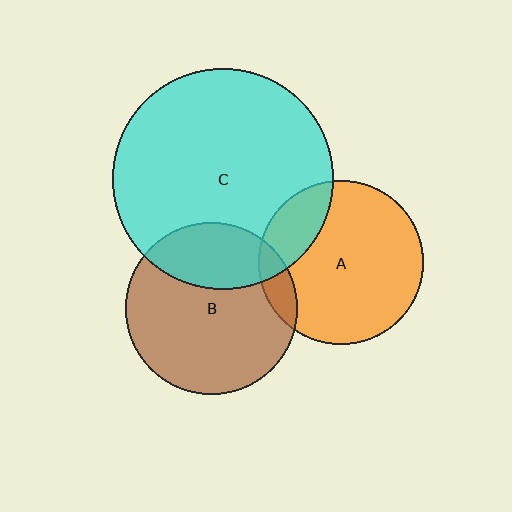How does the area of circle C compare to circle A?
Approximately 1.8 times.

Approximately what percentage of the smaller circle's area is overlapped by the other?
Approximately 10%.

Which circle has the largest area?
Circle C (cyan).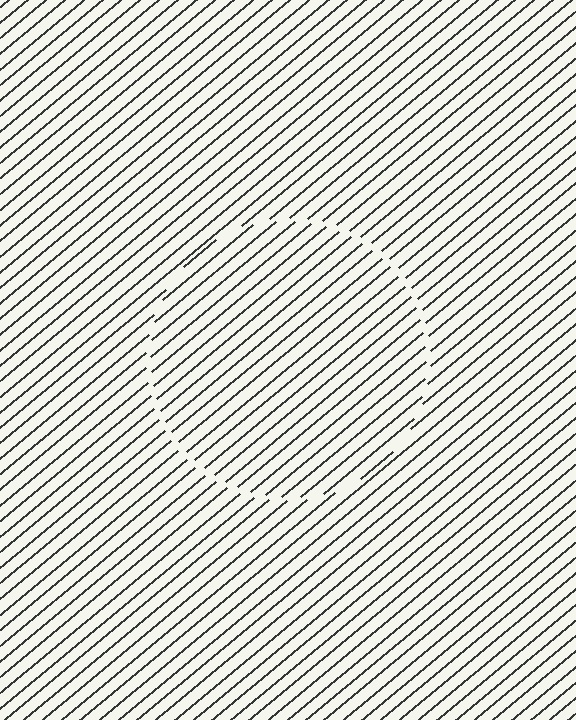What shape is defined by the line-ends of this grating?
An illusory circle. The interior of the shape contains the same grating, shifted by half a period — the contour is defined by the phase discontinuity where line-ends from the inner and outer gratings abut.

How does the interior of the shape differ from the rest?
The interior of the shape contains the same grating, shifted by half a period — the contour is defined by the phase discontinuity where line-ends from the inner and outer gratings abut.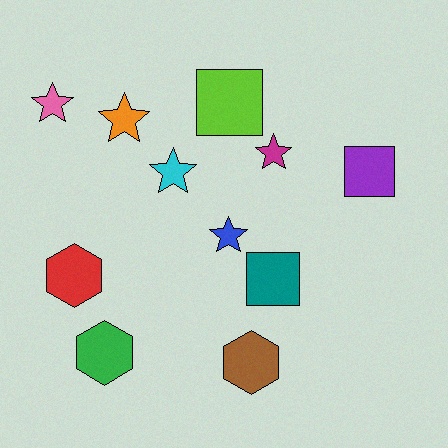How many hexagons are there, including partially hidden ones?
There are 3 hexagons.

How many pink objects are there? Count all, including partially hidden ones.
There is 1 pink object.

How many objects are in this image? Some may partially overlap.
There are 11 objects.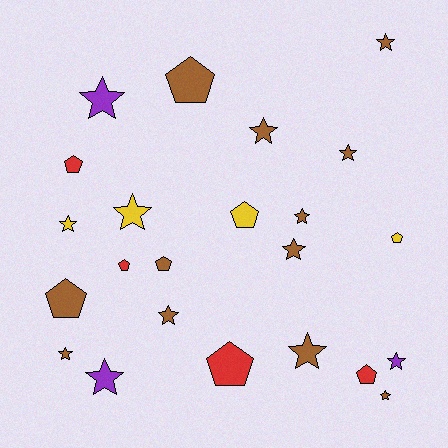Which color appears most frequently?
Brown, with 12 objects.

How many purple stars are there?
There are 3 purple stars.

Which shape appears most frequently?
Star, with 14 objects.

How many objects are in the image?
There are 23 objects.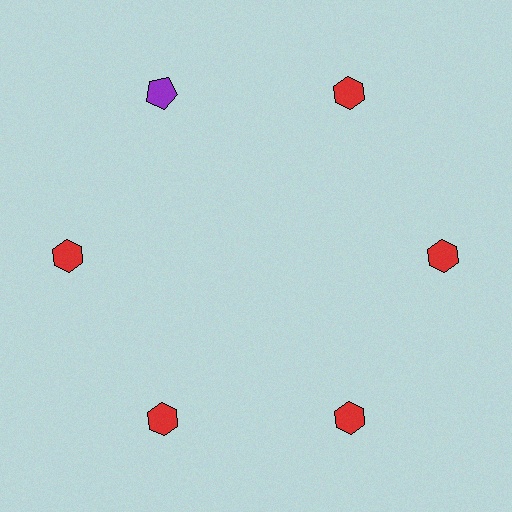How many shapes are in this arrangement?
There are 6 shapes arranged in a ring pattern.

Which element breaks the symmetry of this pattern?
The purple pentagon at roughly the 11 o'clock position breaks the symmetry. All other shapes are red hexagons.